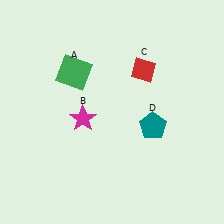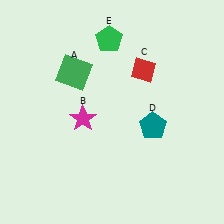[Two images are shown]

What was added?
A green pentagon (E) was added in Image 2.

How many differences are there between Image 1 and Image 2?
There is 1 difference between the two images.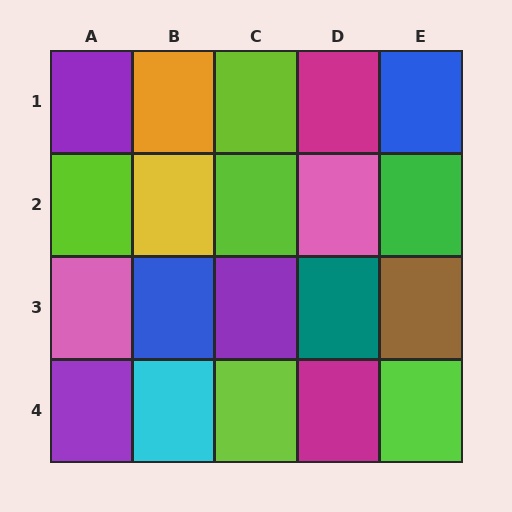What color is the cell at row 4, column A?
Purple.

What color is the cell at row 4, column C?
Lime.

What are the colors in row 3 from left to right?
Pink, blue, purple, teal, brown.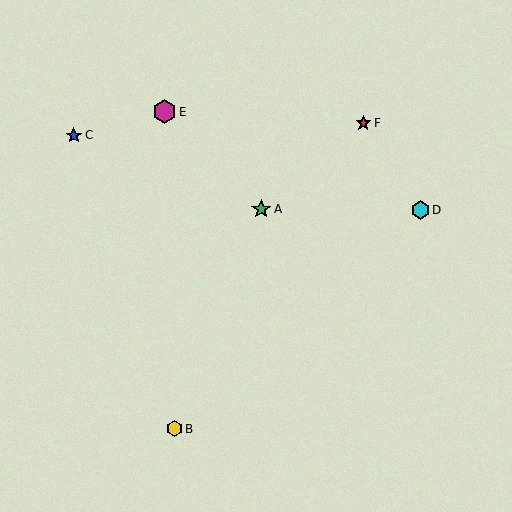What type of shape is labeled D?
Shape D is a cyan hexagon.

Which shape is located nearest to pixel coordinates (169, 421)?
The yellow hexagon (labeled B) at (174, 429) is nearest to that location.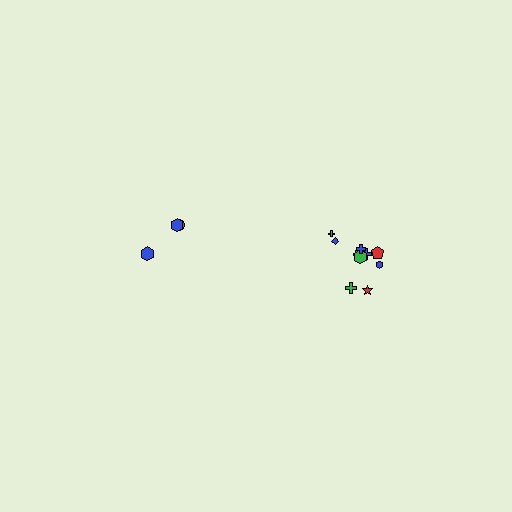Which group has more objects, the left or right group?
The right group.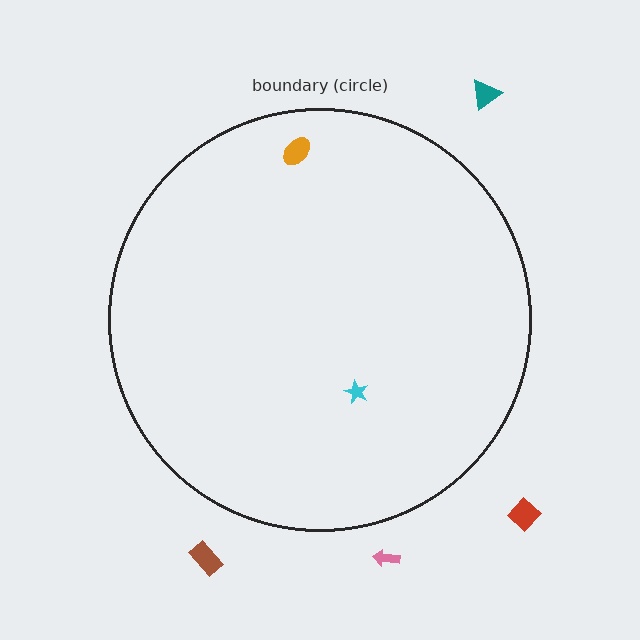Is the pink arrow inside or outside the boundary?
Outside.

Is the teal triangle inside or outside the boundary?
Outside.